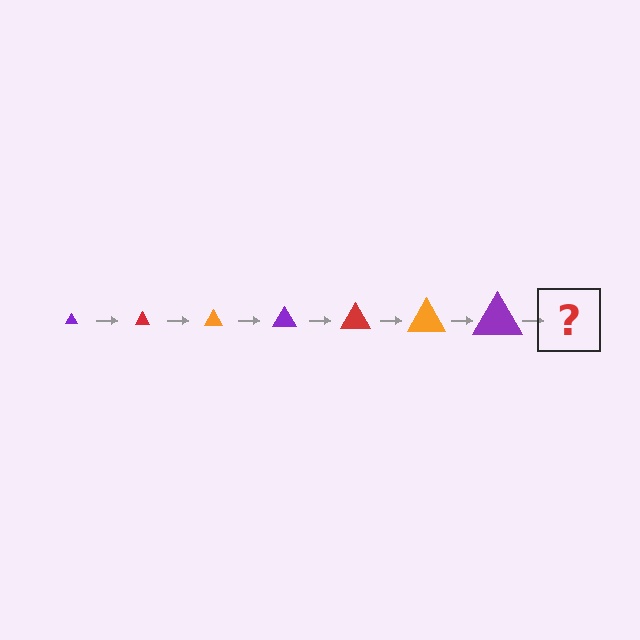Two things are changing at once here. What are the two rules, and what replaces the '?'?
The two rules are that the triangle grows larger each step and the color cycles through purple, red, and orange. The '?' should be a red triangle, larger than the previous one.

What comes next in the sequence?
The next element should be a red triangle, larger than the previous one.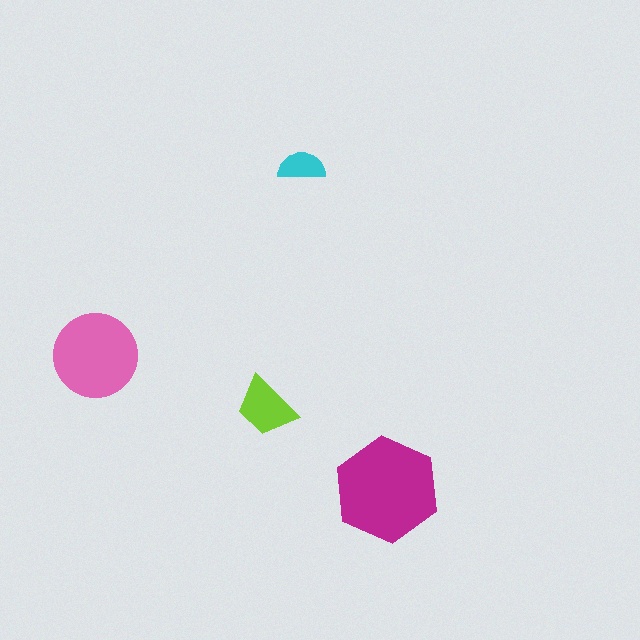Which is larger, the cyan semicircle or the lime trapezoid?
The lime trapezoid.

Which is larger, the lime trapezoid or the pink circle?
The pink circle.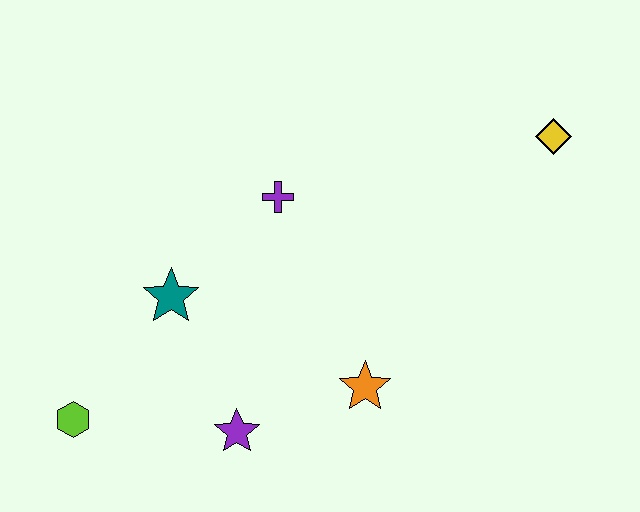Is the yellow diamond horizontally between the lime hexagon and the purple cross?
No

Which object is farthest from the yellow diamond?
The lime hexagon is farthest from the yellow diamond.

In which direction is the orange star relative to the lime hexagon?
The orange star is to the right of the lime hexagon.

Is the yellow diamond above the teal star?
Yes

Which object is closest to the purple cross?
The teal star is closest to the purple cross.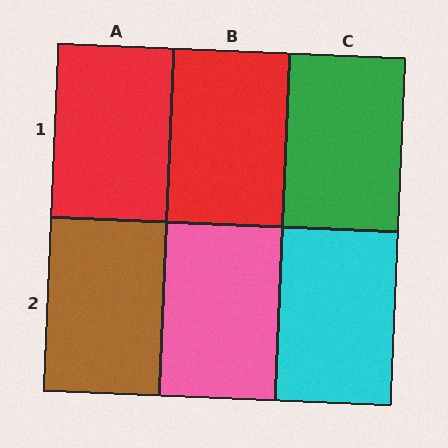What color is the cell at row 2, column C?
Cyan.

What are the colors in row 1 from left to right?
Red, red, green.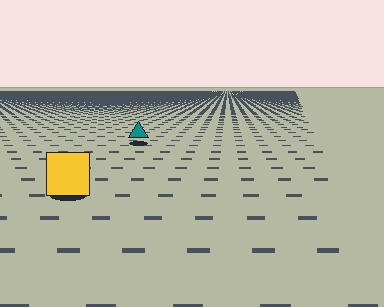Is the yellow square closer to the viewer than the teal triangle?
Yes. The yellow square is closer — you can tell from the texture gradient: the ground texture is coarser near it.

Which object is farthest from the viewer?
The teal triangle is farthest from the viewer. It appears smaller and the ground texture around it is denser.